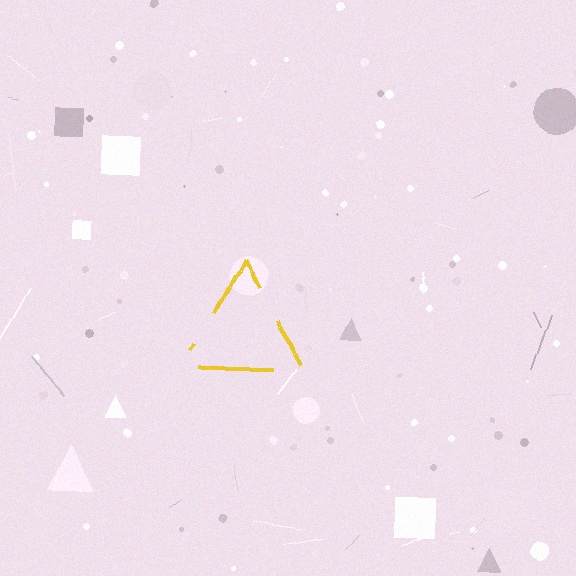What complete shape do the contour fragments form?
The contour fragments form a triangle.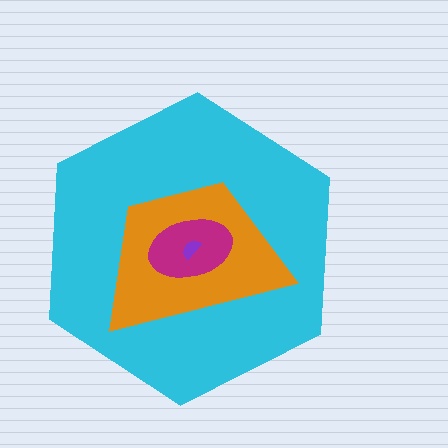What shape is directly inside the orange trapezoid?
The magenta ellipse.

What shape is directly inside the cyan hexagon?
The orange trapezoid.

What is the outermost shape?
The cyan hexagon.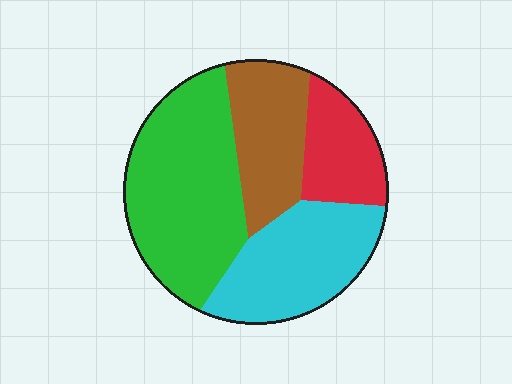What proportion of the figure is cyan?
Cyan takes up about one quarter (1/4) of the figure.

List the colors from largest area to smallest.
From largest to smallest: green, cyan, brown, red.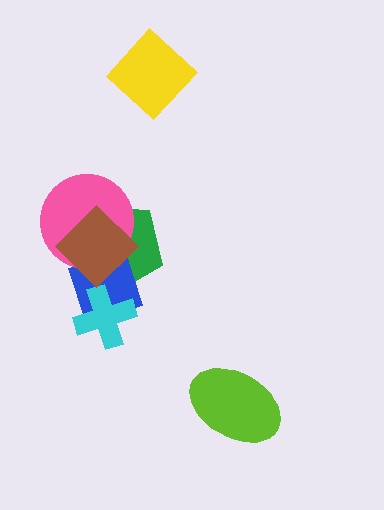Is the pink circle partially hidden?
Yes, it is partially covered by another shape.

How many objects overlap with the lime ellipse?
0 objects overlap with the lime ellipse.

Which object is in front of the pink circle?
The brown diamond is in front of the pink circle.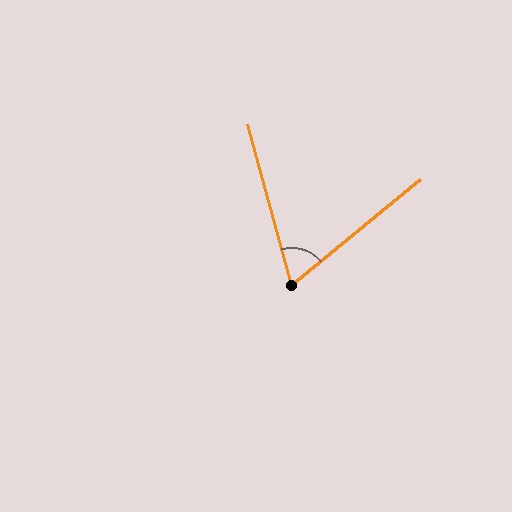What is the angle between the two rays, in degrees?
Approximately 66 degrees.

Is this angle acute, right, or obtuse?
It is acute.